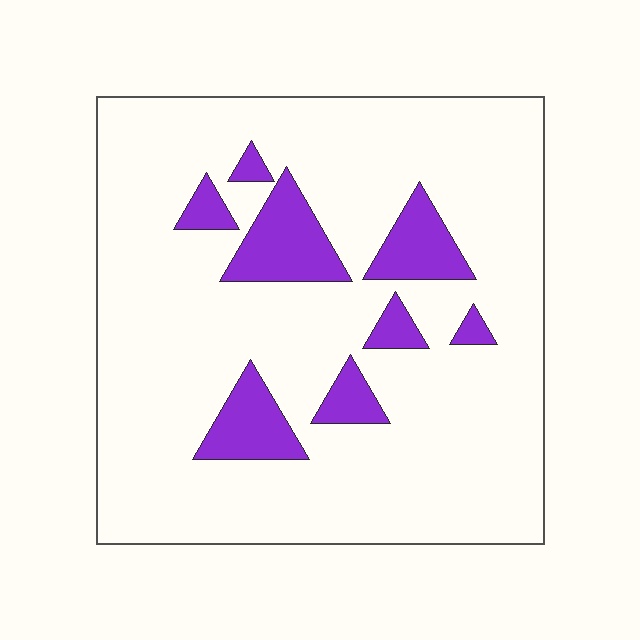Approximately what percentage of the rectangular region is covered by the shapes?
Approximately 15%.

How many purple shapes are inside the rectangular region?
8.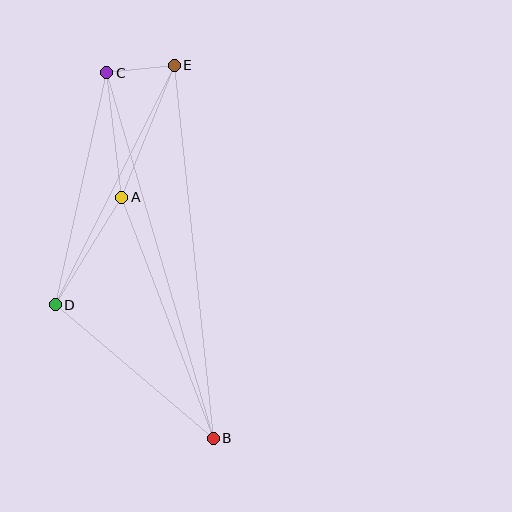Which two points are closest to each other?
Points C and E are closest to each other.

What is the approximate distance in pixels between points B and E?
The distance between B and E is approximately 375 pixels.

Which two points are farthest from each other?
Points B and C are farthest from each other.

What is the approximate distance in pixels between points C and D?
The distance between C and D is approximately 238 pixels.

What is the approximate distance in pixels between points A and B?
The distance between A and B is approximately 258 pixels.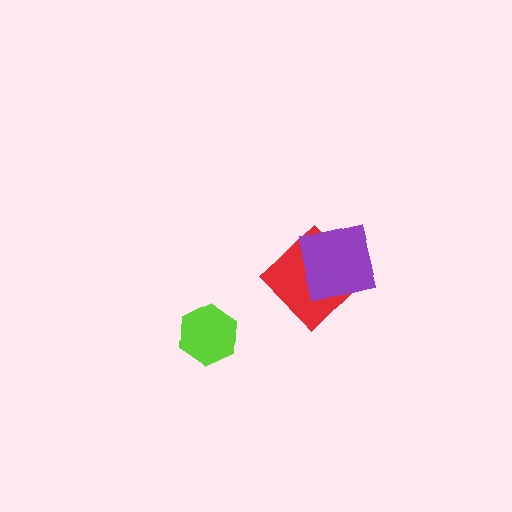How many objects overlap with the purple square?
1 object overlaps with the purple square.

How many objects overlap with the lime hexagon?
0 objects overlap with the lime hexagon.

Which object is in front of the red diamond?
The purple square is in front of the red diamond.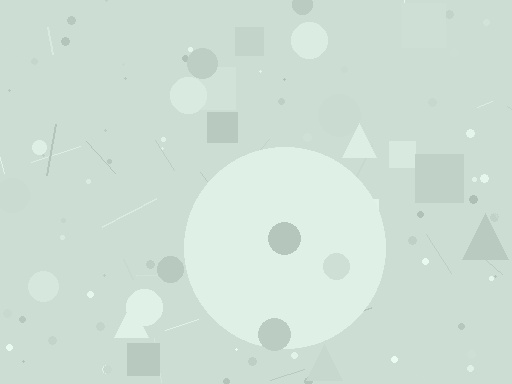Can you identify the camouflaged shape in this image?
The camouflaged shape is a circle.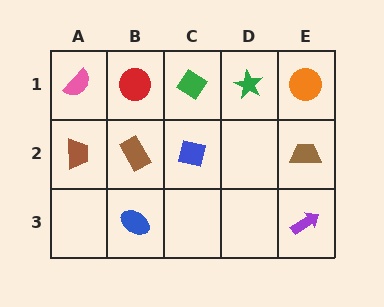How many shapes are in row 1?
5 shapes.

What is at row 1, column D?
A green star.